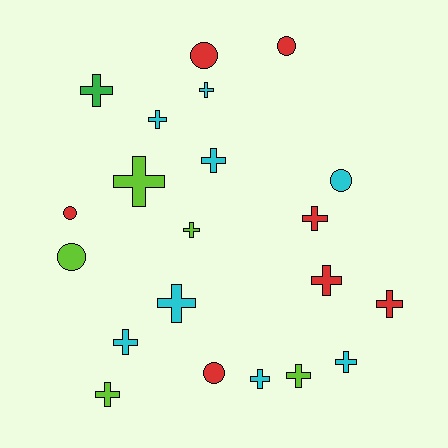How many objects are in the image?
There are 21 objects.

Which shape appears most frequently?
Cross, with 15 objects.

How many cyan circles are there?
There is 1 cyan circle.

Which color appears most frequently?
Cyan, with 8 objects.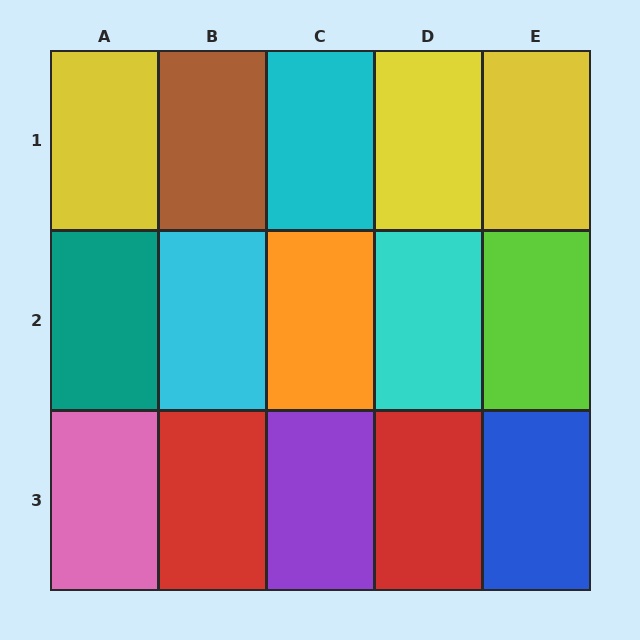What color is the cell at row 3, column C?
Purple.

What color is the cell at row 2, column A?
Teal.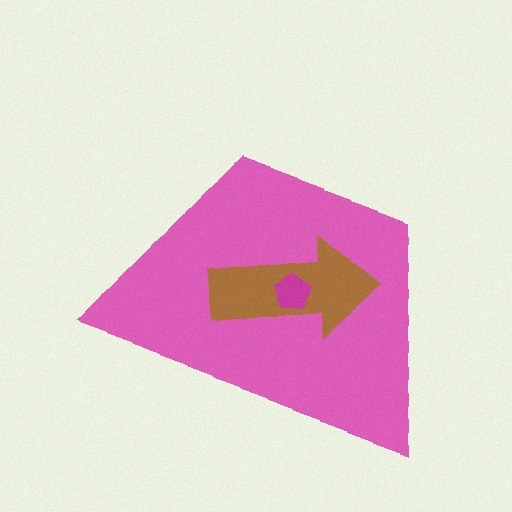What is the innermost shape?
The magenta pentagon.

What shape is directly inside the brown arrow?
The magenta pentagon.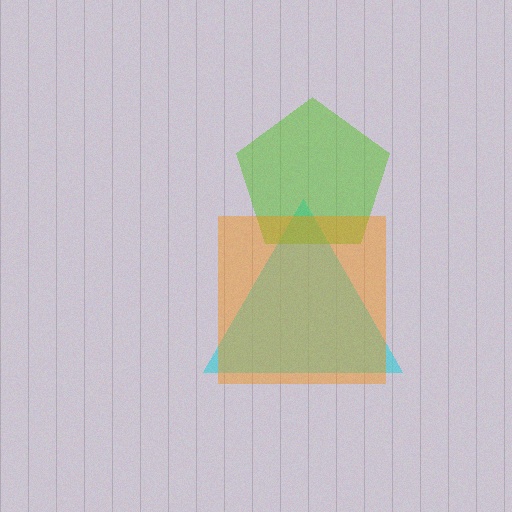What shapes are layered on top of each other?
The layered shapes are: a cyan triangle, a lime pentagon, an orange square.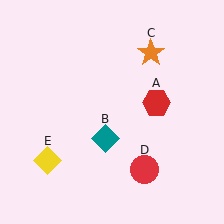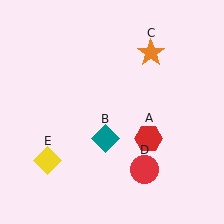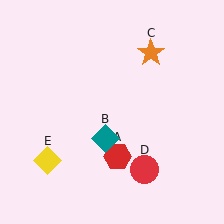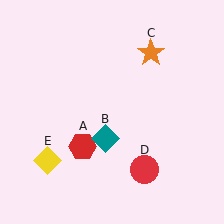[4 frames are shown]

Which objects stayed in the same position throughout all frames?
Teal diamond (object B) and orange star (object C) and red circle (object D) and yellow diamond (object E) remained stationary.